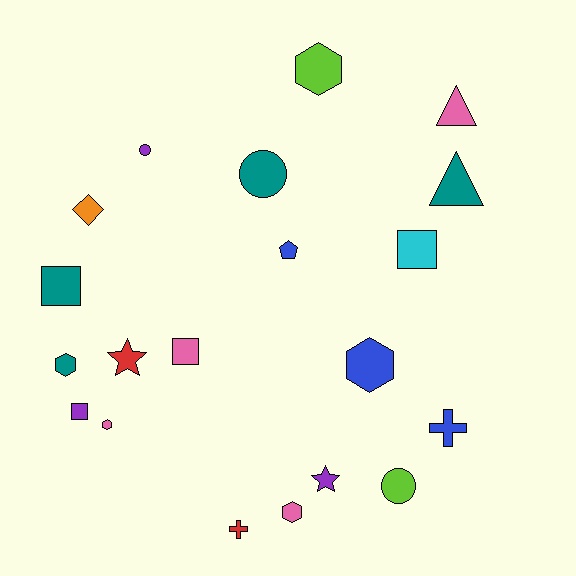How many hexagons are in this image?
There are 5 hexagons.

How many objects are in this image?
There are 20 objects.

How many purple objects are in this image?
There are 3 purple objects.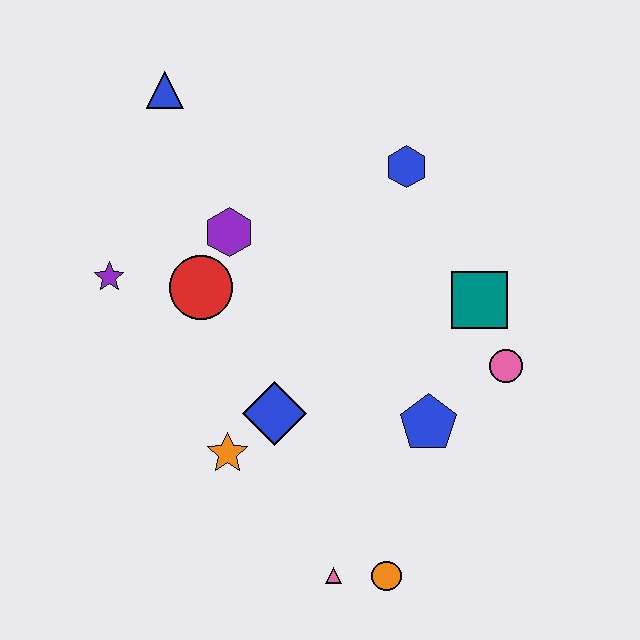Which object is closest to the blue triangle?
The purple hexagon is closest to the blue triangle.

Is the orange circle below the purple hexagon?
Yes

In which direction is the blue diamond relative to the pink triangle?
The blue diamond is above the pink triangle.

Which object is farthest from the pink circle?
The blue triangle is farthest from the pink circle.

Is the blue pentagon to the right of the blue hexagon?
Yes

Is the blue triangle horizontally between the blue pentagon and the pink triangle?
No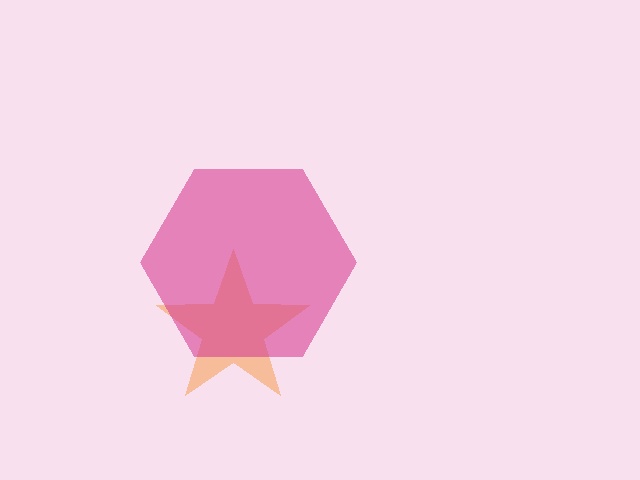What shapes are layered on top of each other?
The layered shapes are: an orange star, a magenta hexagon.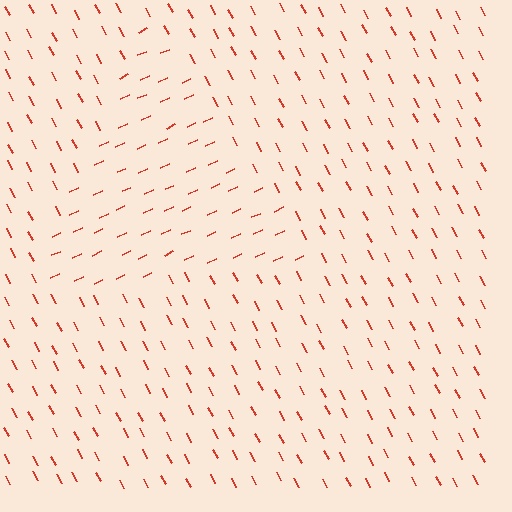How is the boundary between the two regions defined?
The boundary is defined purely by a change in line orientation (approximately 86 degrees difference). All lines are the same color and thickness.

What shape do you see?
I see a triangle.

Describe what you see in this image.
The image is filled with small red line segments. A triangle region in the image has lines oriented differently from the surrounding lines, creating a visible texture boundary.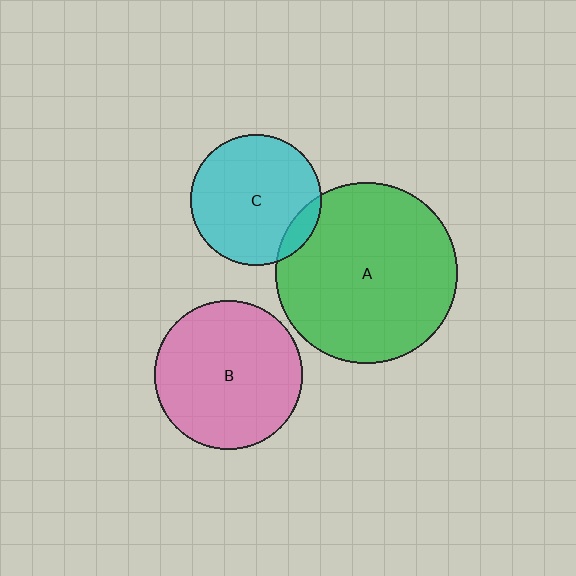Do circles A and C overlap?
Yes.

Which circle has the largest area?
Circle A (green).